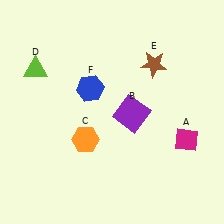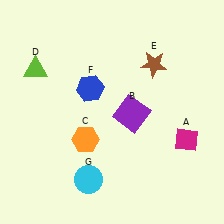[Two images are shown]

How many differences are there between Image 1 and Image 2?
There is 1 difference between the two images.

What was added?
A cyan circle (G) was added in Image 2.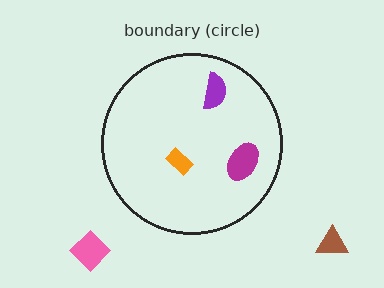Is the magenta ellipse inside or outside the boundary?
Inside.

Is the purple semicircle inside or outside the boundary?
Inside.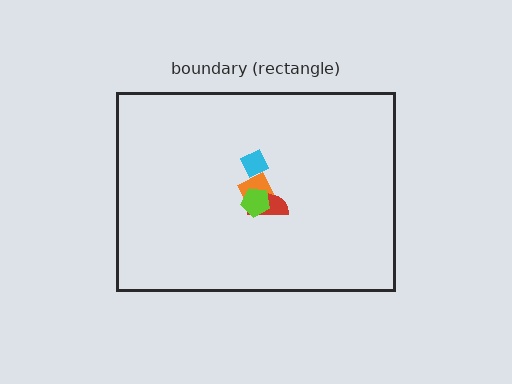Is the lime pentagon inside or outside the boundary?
Inside.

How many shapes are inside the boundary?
4 inside, 0 outside.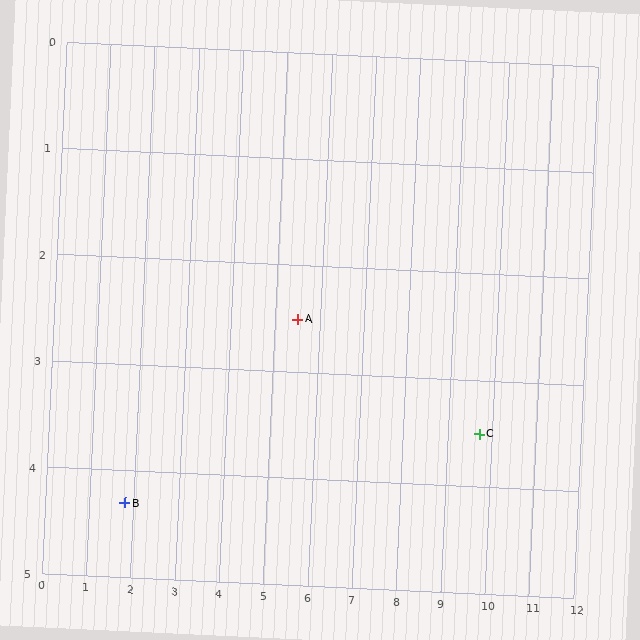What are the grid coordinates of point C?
Point C is at approximately (9.7, 3.5).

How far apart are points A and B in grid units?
Points A and B are about 4.1 grid units apart.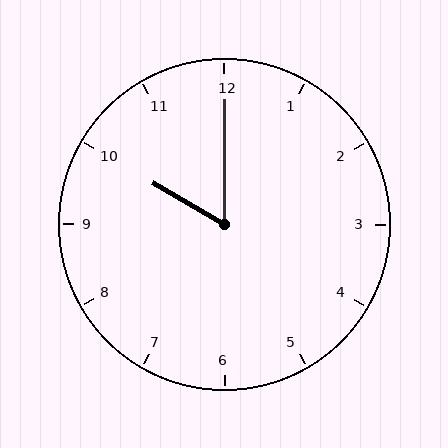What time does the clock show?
10:00.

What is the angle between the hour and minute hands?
Approximately 60 degrees.